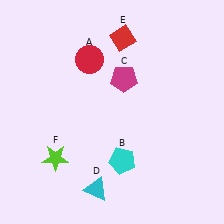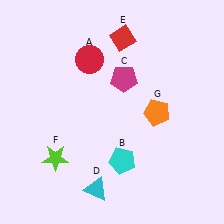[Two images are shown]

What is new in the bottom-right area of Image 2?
An orange pentagon (G) was added in the bottom-right area of Image 2.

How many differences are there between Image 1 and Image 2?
There is 1 difference between the two images.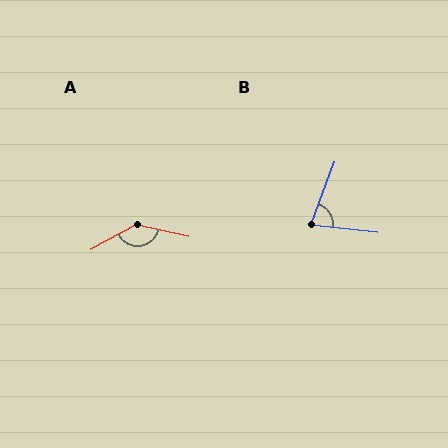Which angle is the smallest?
B, at approximately 76 degrees.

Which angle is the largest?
A, at approximately 139 degrees.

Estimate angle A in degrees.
Approximately 139 degrees.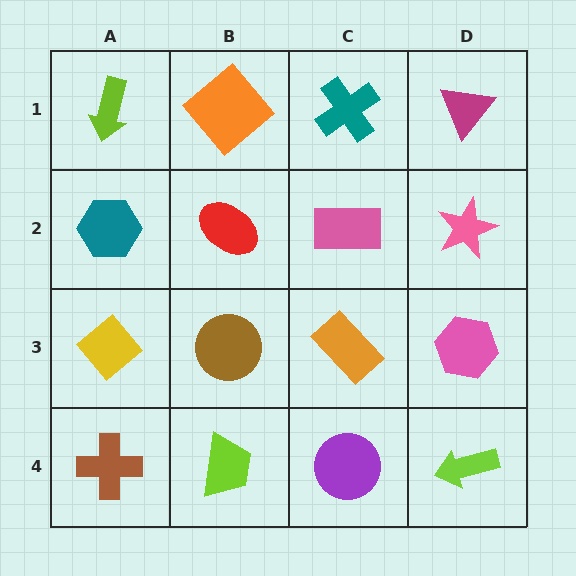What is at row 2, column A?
A teal hexagon.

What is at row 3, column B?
A brown circle.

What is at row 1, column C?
A teal cross.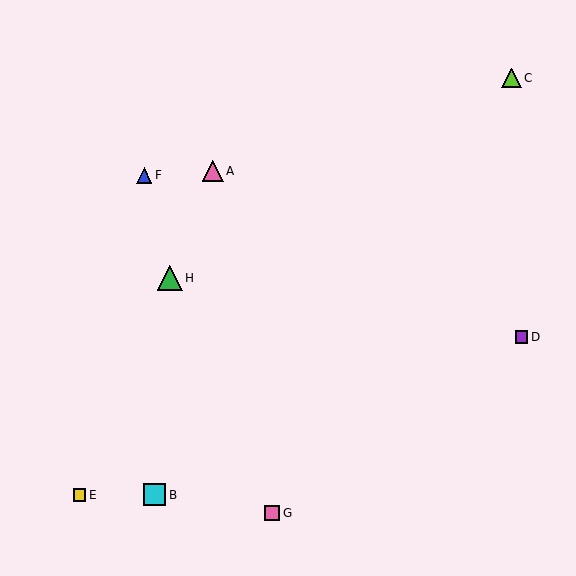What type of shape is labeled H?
Shape H is a green triangle.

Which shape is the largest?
The green triangle (labeled H) is the largest.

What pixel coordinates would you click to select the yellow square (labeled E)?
Click at (79, 495) to select the yellow square E.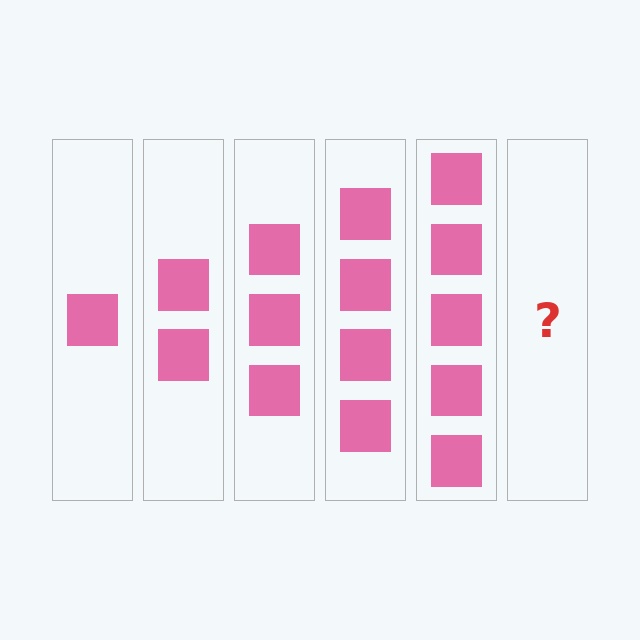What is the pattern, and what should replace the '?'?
The pattern is that each step adds one more square. The '?' should be 6 squares.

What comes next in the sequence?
The next element should be 6 squares.